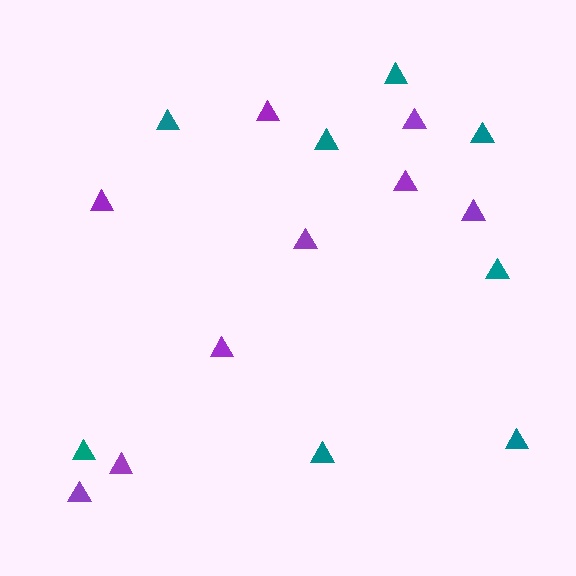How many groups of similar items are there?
There are 2 groups: one group of purple triangles (9) and one group of teal triangles (8).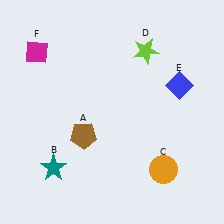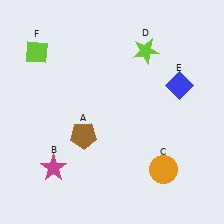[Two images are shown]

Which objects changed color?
B changed from teal to magenta. F changed from magenta to lime.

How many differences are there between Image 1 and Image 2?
There are 2 differences between the two images.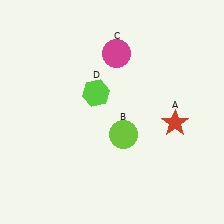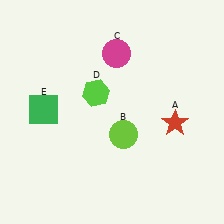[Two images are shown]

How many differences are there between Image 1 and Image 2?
There is 1 difference between the two images.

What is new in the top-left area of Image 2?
A green square (E) was added in the top-left area of Image 2.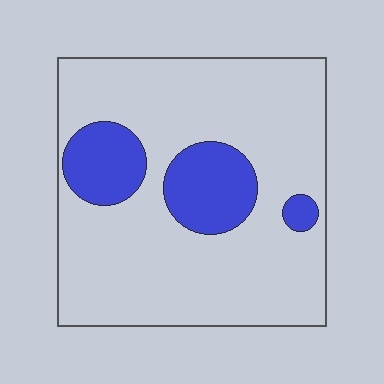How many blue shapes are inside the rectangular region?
3.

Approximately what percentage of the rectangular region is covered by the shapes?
Approximately 20%.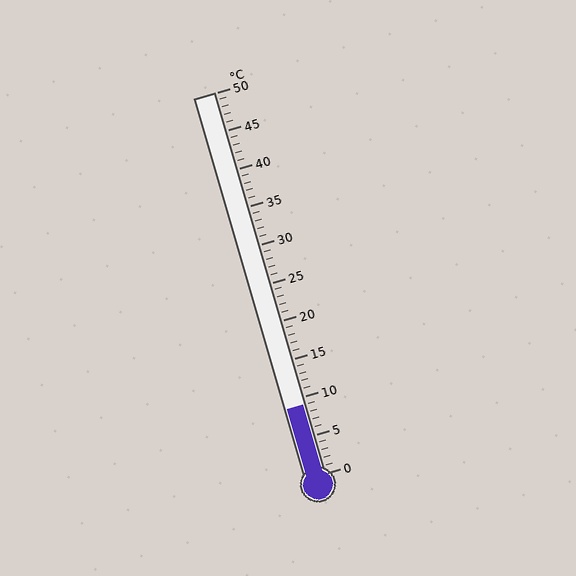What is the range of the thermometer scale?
The thermometer scale ranges from 0°C to 50°C.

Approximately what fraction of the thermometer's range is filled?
The thermometer is filled to approximately 20% of its range.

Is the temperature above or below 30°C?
The temperature is below 30°C.